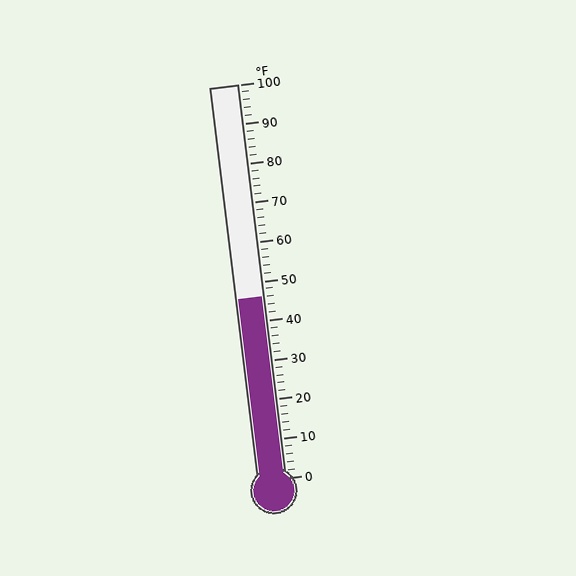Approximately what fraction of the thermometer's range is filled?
The thermometer is filled to approximately 45% of its range.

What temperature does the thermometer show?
The thermometer shows approximately 46°F.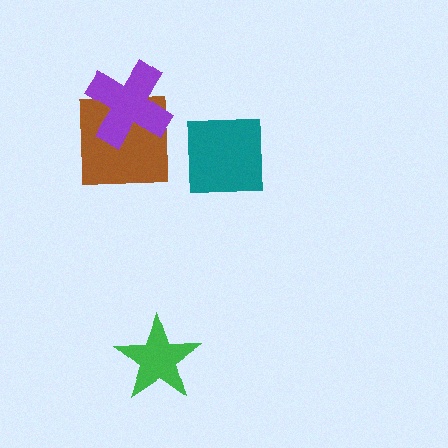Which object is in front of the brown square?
The purple cross is in front of the brown square.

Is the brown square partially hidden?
Yes, it is partially covered by another shape.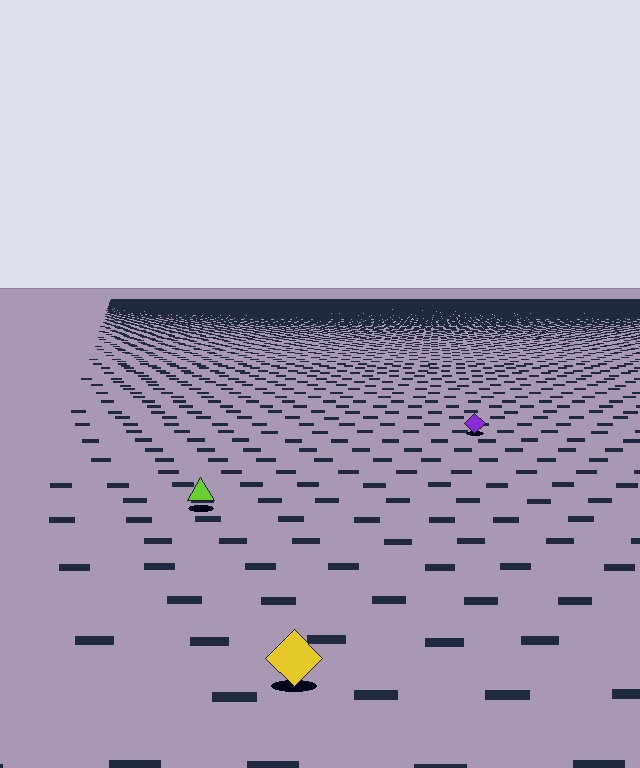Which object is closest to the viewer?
The yellow diamond is closest. The texture marks near it are larger and more spread out.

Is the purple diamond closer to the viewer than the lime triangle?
No. The lime triangle is closer — you can tell from the texture gradient: the ground texture is coarser near it.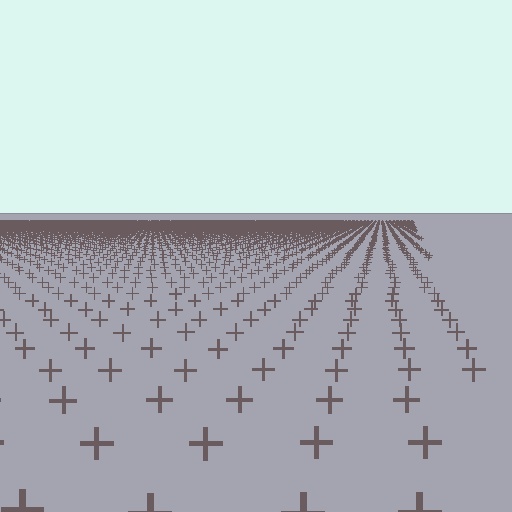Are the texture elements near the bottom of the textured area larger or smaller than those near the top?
Larger. Near the bottom, elements are closer to the viewer and appear at a bigger on-screen size.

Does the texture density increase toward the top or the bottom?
Density increases toward the top.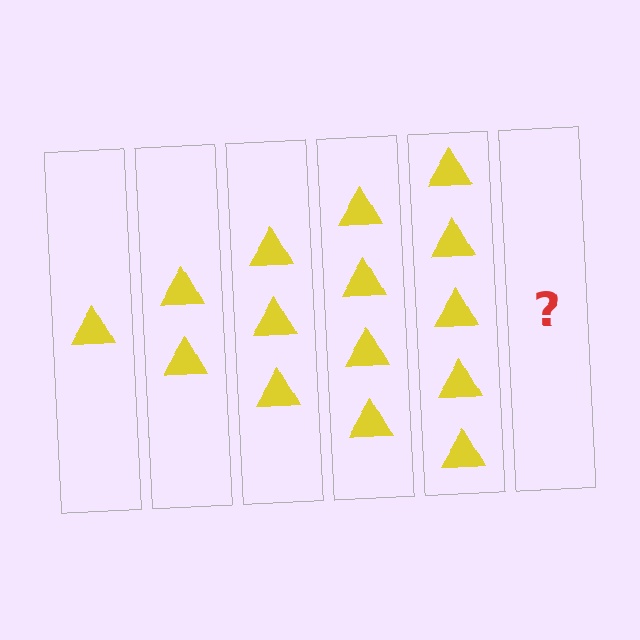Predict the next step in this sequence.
The next step is 6 triangles.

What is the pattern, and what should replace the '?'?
The pattern is that each step adds one more triangle. The '?' should be 6 triangles.